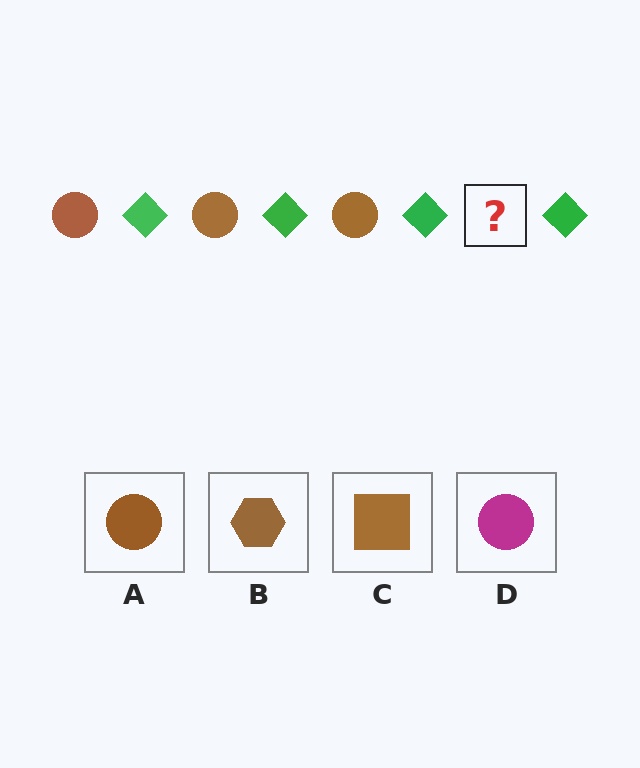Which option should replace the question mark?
Option A.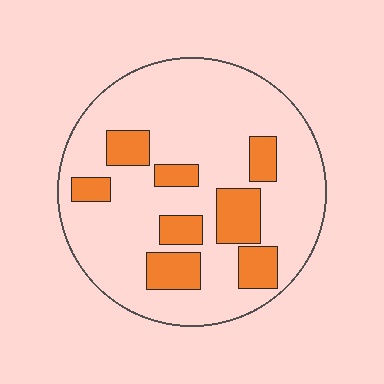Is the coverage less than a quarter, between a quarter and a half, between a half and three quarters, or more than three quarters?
Less than a quarter.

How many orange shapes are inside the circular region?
8.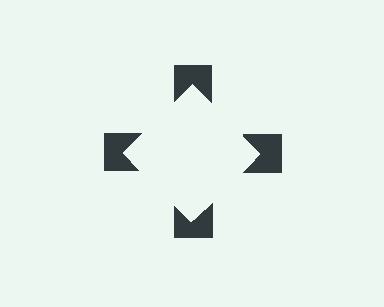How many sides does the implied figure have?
4 sides.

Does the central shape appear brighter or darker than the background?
It typically appears slightly brighter than the background, even though no actual brightness change is drawn.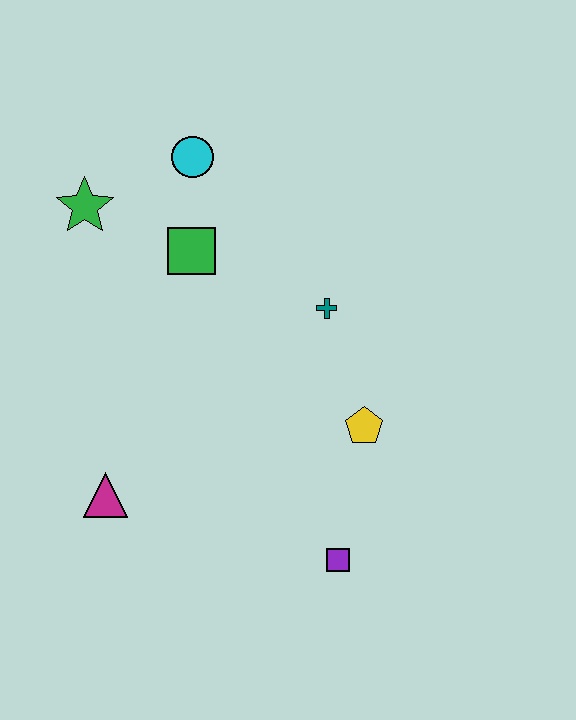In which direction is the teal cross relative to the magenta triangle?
The teal cross is to the right of the magenta triangle.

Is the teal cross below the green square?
Yes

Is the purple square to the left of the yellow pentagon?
Yes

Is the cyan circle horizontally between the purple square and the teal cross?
No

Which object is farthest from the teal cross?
The magenta triangle is farthest from the teal cross.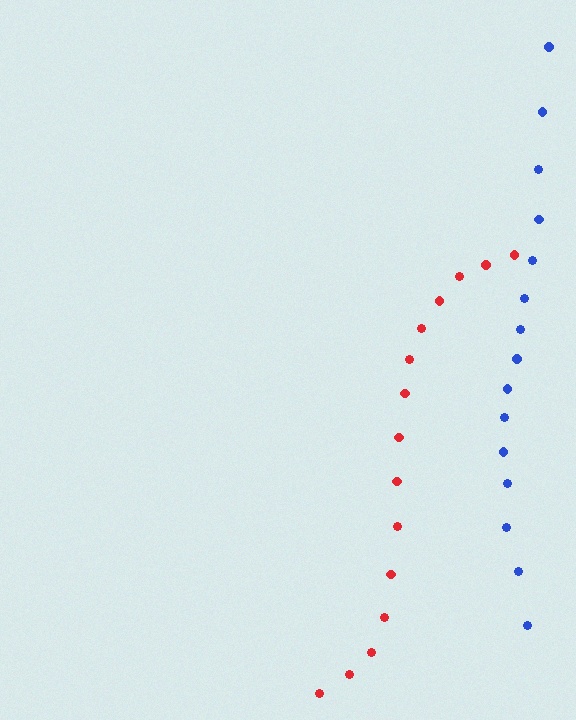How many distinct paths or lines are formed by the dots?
There are 2 distinct paths.